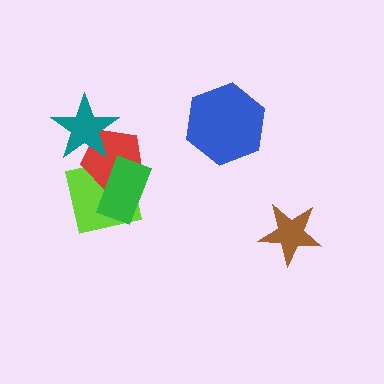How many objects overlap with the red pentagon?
3 objects overlap with the red pentagon.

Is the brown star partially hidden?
No, no other shape covers it.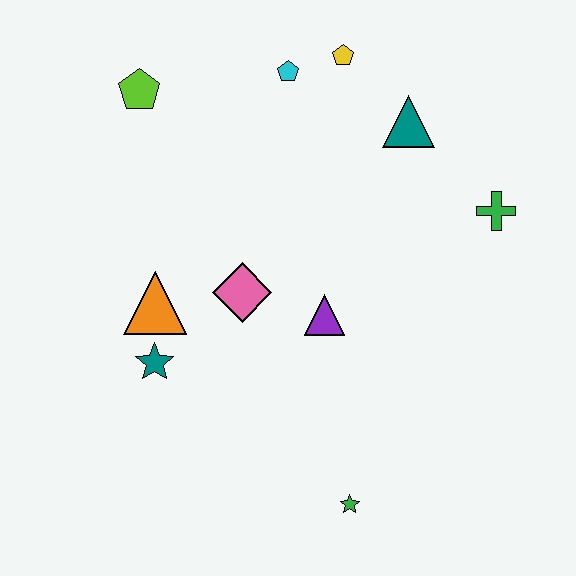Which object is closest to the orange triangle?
The teal star is closest to the orange triangle.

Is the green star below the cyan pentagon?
Yes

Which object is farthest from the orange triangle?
The green cross is farthest from the orange triangle.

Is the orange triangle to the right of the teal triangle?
No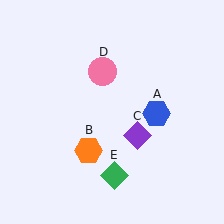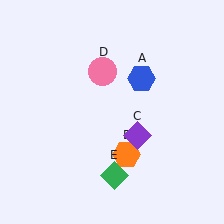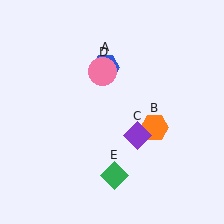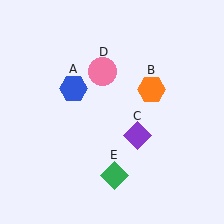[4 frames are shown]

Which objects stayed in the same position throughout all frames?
Purple diamond (object C) and pink circle (object D) and green diamond (object E) remained stationary.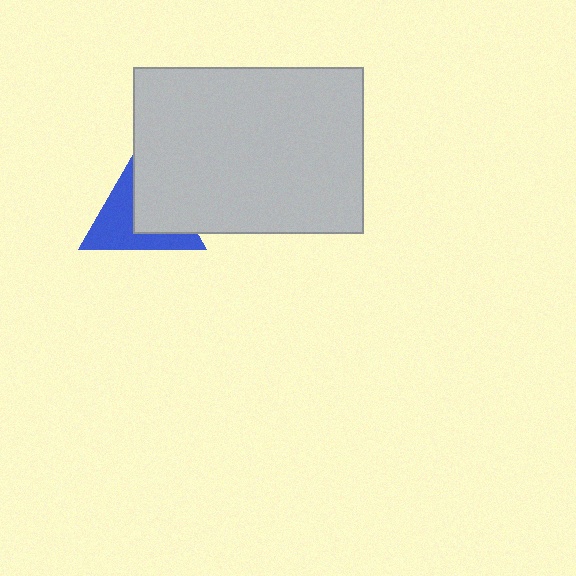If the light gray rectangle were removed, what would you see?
You would see the complete blue triangle.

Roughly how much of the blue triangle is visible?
About half of it is visible (roughly 52%).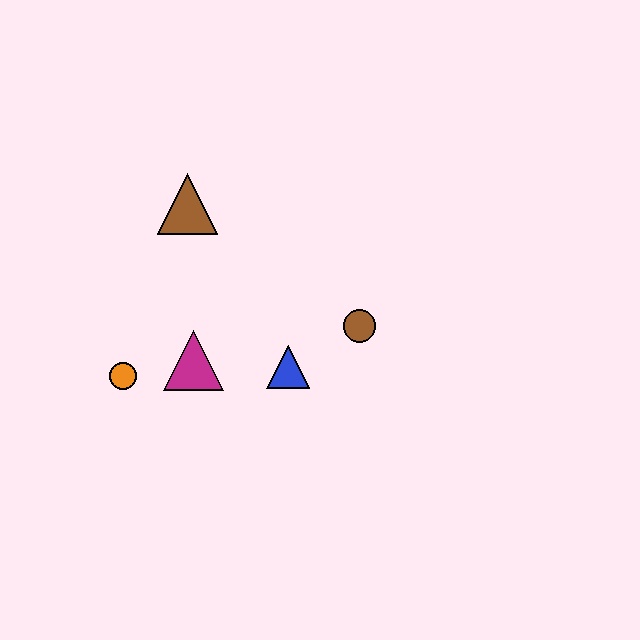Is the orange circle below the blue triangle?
Yes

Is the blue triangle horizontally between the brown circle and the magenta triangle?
Yes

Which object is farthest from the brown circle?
The orange circle is farthest from the brown circle.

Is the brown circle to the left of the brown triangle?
No